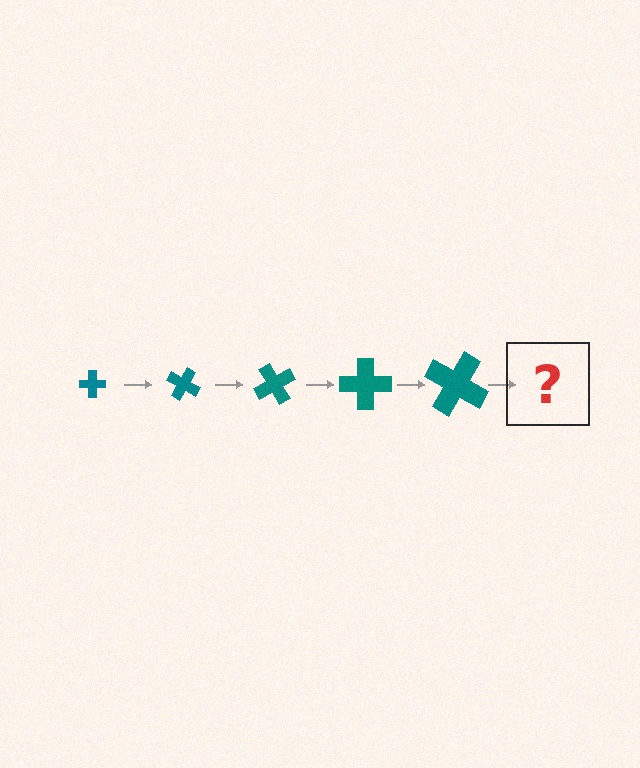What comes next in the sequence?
The next element should be a cross, larger than the previous one and rotated 150 degrees from the start.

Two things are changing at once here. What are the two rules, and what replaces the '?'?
The two rules are that the cross grows larger each step and it rotates 30 degrees each step. The '?' should be a cross, larger than the previous one and rotated 150 degrees from the start.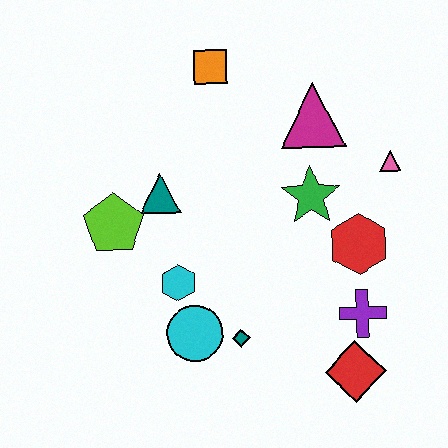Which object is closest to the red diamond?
The purple cross is closest to the red diamond.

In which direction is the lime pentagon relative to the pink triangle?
The lime pentagon is to the left of the pink triangle.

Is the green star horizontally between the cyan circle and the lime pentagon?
No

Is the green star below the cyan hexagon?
No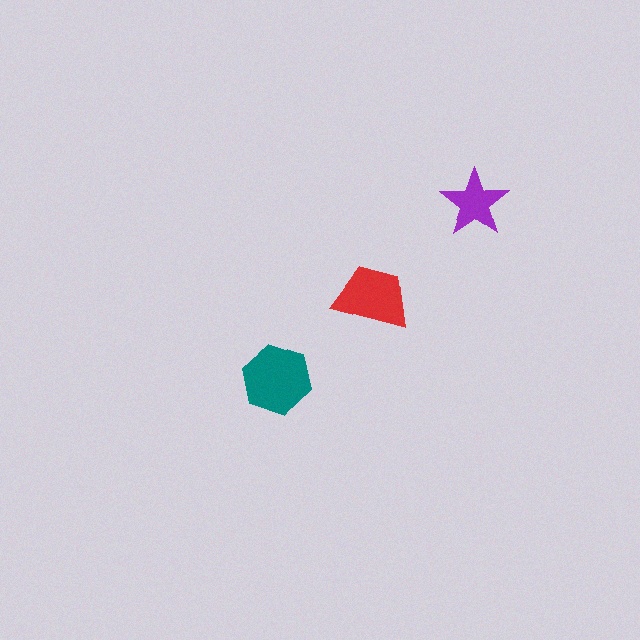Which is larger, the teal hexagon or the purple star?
The teal hexagon.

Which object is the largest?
The teal hexagon.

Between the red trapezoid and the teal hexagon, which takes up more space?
The teal hexagon.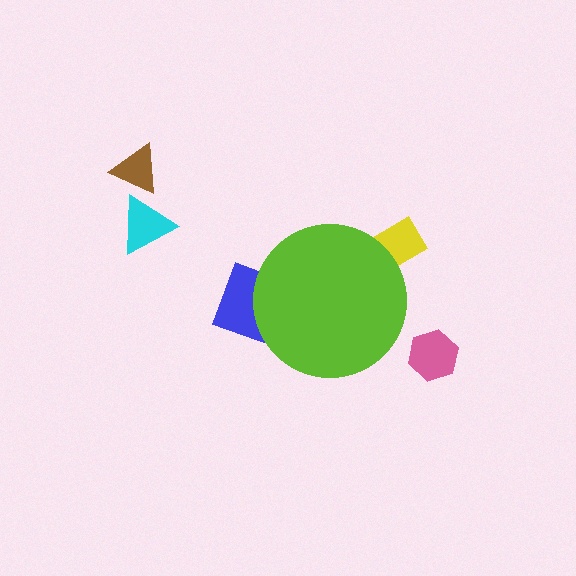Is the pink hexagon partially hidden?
No, the pink hexagon is fully visible.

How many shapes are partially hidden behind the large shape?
2 shapes are partially hidden.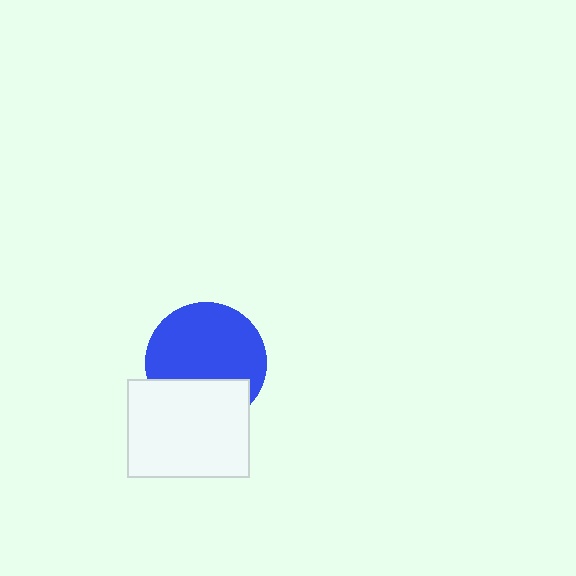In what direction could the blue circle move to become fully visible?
The blue circle could move up. That would shift it out from behind the white rectangle entirely.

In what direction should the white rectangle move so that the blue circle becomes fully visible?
The white rectangle should move down. That is the shortest direction to clear the overlap and leave the blue circle fully visible.